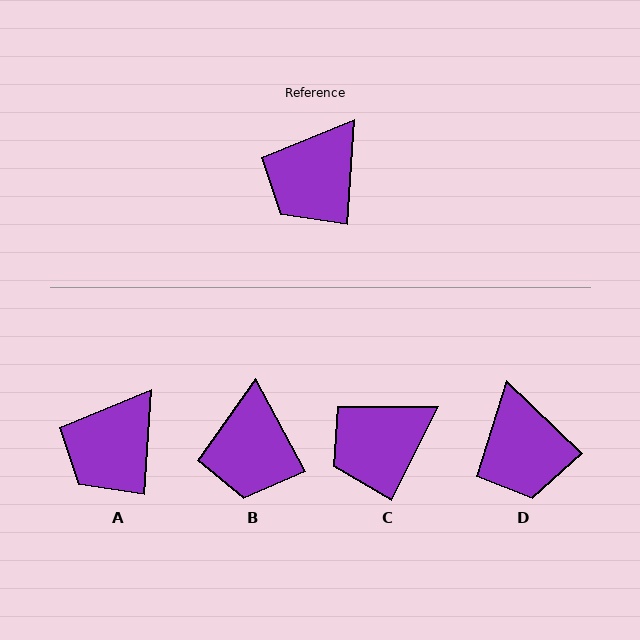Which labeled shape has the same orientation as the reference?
A.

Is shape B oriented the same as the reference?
No, it is off by about 32 degrees.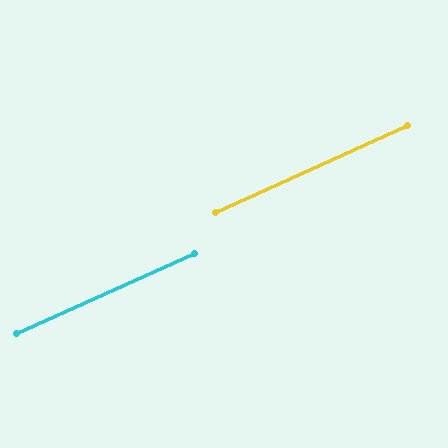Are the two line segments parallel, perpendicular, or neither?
Parallel — their directions differ by only 0.0°.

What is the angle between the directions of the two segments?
Approximately 0 degrees.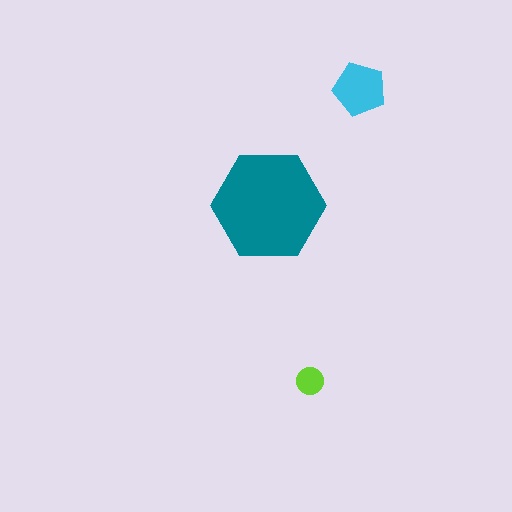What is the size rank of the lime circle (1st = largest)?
3rd.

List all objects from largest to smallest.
The teal hexagon, the cyan pentagon, the lime circle.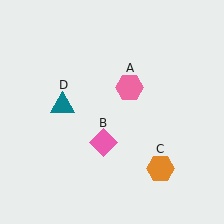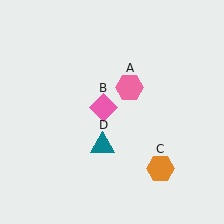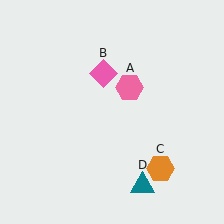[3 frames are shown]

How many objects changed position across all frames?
2 objects changed position: pink diamond (object B), teal triangle (object D).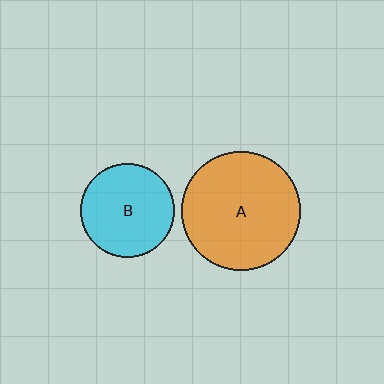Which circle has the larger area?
Circle A (orange).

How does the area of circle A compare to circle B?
Approximately 1.6 times.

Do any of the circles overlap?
No, none of the circles overlap.